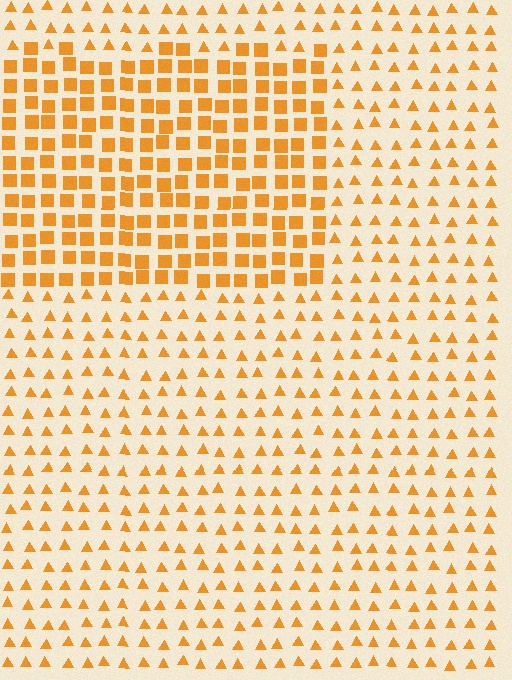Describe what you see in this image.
The image is filled with small orange elements arranged in a uniform grid. A rectangle-shaped region contains squares, while the surrounding area contains triangles. The boundary is defined purely by the change in element shape.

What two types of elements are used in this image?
The image uses squares inside the rectangle region and triangles outside it.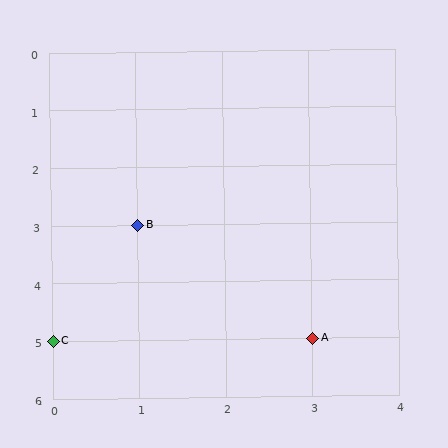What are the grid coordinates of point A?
Point A is at grid coordinates (3, 5).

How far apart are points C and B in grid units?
Points C and B are 1 column and 2 rows apart (about 2.2 grid units diagonally).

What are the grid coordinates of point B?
Point B is at grid coordinates (1, 3).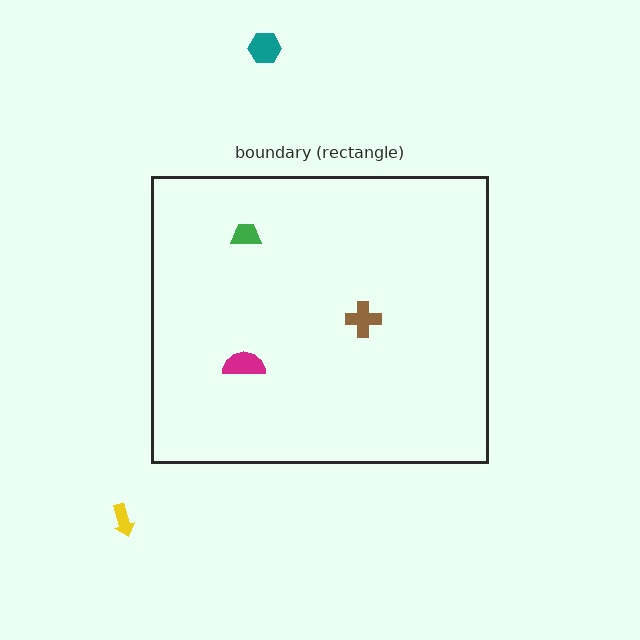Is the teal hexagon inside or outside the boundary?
Outside.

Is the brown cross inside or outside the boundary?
Inside.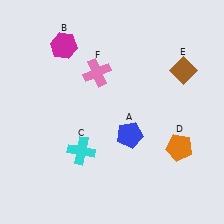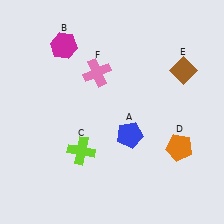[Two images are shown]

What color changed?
The cross (C) changed from cyan in Image 1 to lime in Image 2.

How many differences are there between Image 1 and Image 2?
There is 1 difference between the two images.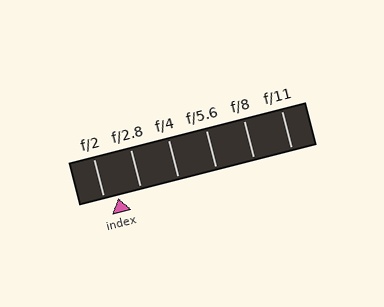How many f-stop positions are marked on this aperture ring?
There are 6 f-stop positions marked.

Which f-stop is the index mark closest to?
The index mark is closest to f/2.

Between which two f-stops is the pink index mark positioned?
The index mark is between f/2 and f/2.8.